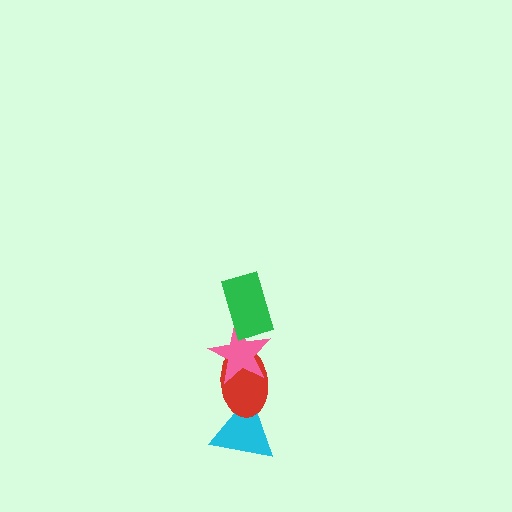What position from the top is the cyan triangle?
The cyan triangle is 4th from the top.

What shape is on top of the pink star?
The green rectangle is on top of the pink star.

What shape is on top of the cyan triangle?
The red ellipse is on top of the cyan triangle.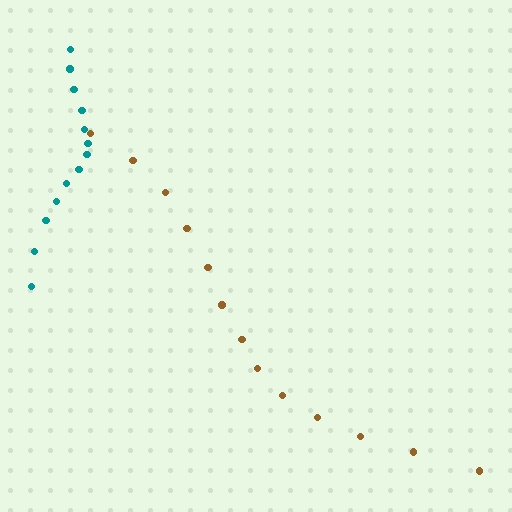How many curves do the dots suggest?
There are 2 distinct paths.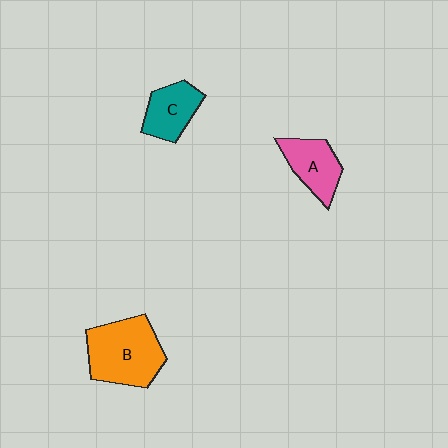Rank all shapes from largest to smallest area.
From largest to smallest: B (orange), A (pink), C (teal).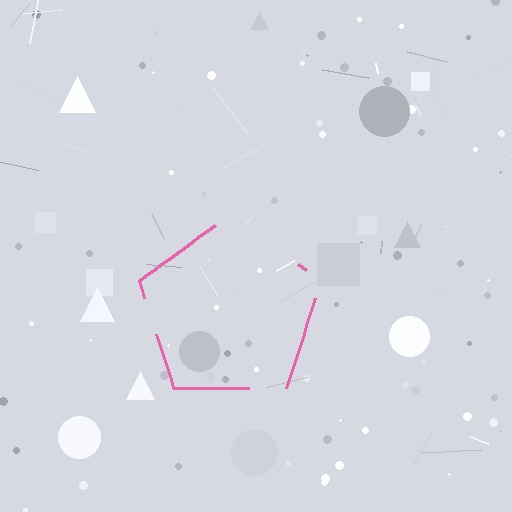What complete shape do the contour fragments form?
The contour fragments form a pentagon.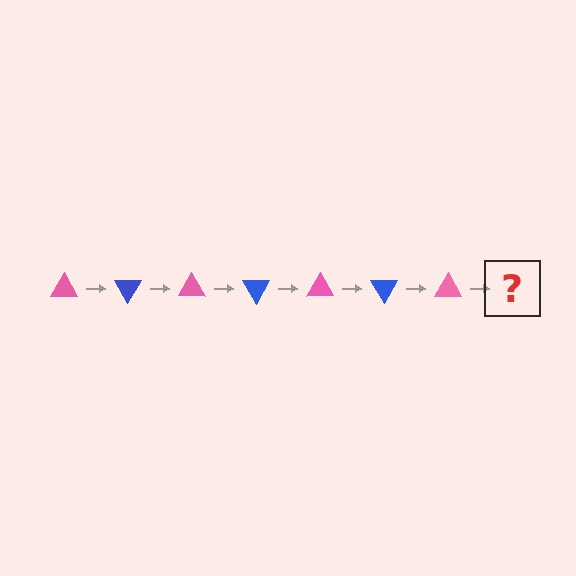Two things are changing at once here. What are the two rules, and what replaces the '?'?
The two rules are that it rotates 60 degrees each step and the color cycles through pink and blue. The '?' should be a blue triangle, rotated 420 degrees from the start.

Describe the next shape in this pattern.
It should be a blue triangle, rotated 420 degrees from the start.